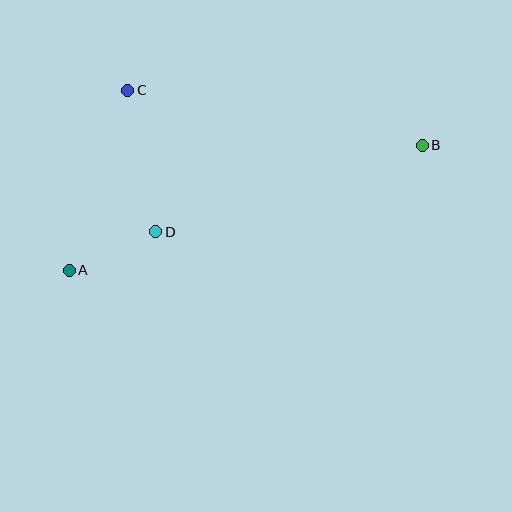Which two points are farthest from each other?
Points A and B are farthest from each other.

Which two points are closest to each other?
Points A and D are closest to each other.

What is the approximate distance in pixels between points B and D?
The distance between B and D is approximately 280 pixels.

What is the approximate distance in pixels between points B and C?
The distance between B and C is approximately 299 pixels.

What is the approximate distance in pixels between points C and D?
The distance between C and D is approximately 145 pixels.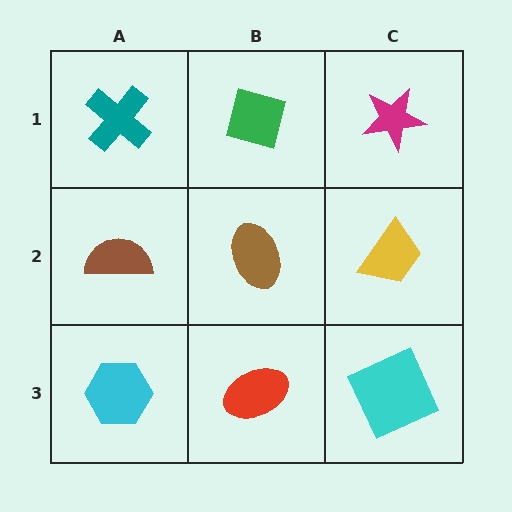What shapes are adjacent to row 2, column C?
A magenta star (row 1, column C), a cyan square (row 3, column C), a brown ellipse (row 2, column B).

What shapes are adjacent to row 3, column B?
A brown ellipse (row 2, column B), a cyan hexagon (row 3, column A), a cyan square (row 3, column C).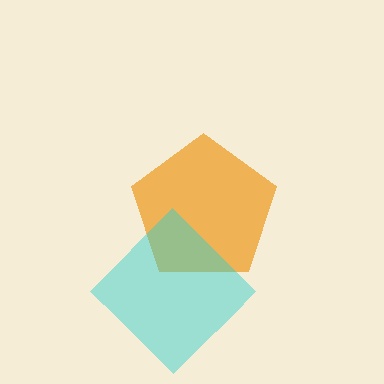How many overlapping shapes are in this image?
There are 2 overlapping shapes in the image.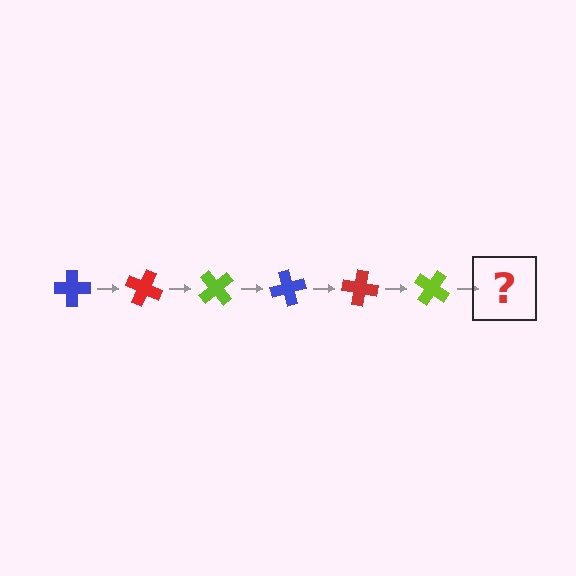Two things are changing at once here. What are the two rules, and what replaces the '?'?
The two rules are that it rotates 25 degrees each step and the color cycles through blue, red, and lime. The '?' should be a blue cross, rotated 150 degrees from the start.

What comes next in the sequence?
The next element should be a blue cross, rotated 150 degrees from the start.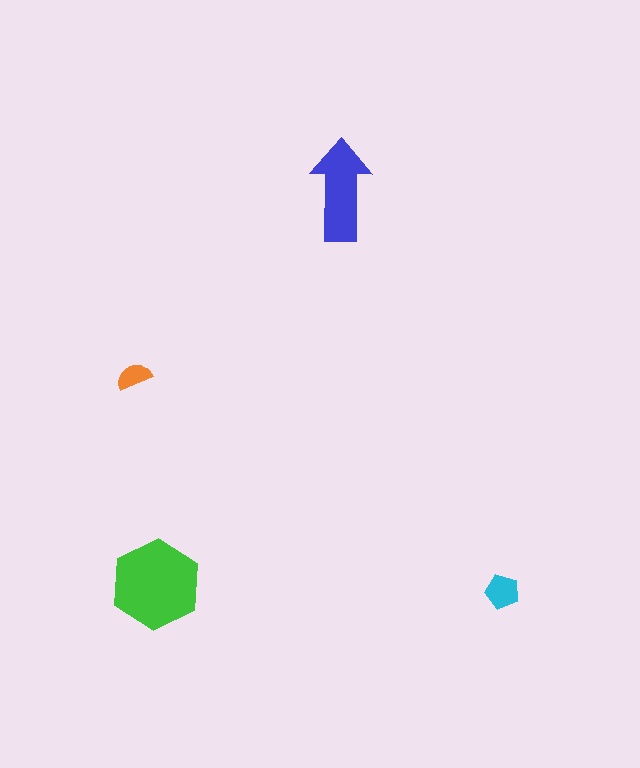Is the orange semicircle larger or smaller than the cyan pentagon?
Smaller.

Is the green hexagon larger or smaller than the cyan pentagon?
Larger.